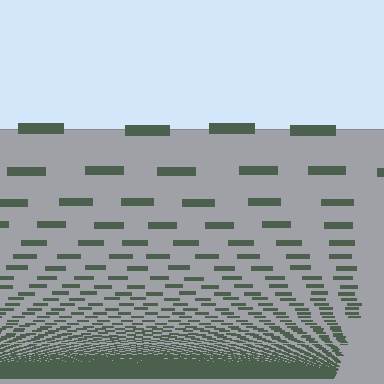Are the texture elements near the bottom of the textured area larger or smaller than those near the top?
Smaller. The gradient is inverted — elements near the bottom are smaller and denser.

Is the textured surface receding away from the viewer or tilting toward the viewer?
The surface appears to tilt toward the viewer. Texture elements get larger and sparser toward the top.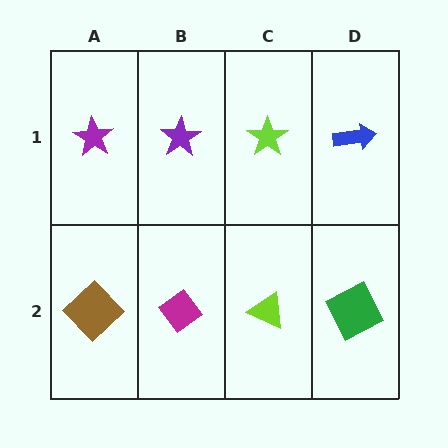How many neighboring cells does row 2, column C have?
3.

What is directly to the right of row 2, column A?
A magenta diamond.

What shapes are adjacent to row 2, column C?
A lime star (row 1, column C), a magenta diamond (row 2, column B), a green square (row 2, column D).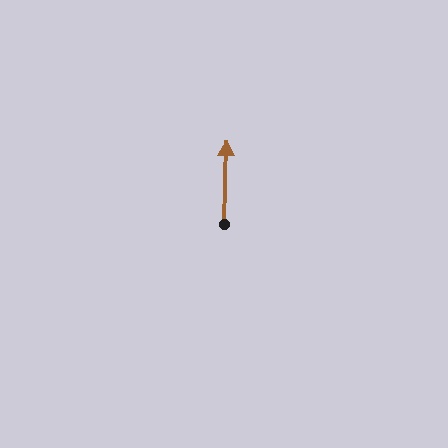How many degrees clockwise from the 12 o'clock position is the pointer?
Approximately 2 degrees.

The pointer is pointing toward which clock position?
Roughly 12 o'clock.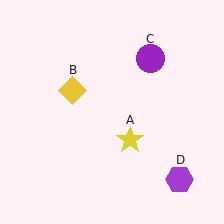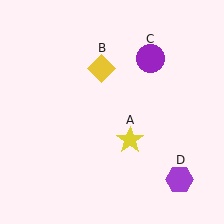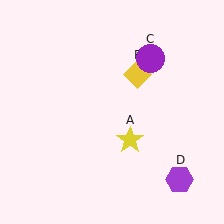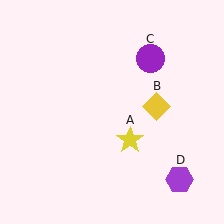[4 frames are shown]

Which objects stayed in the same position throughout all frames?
Yellow star (object A) and purple circle (object C) and purple hexagon (object D) remained stationary.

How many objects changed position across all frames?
1 object changed position: yellow diamond (object B).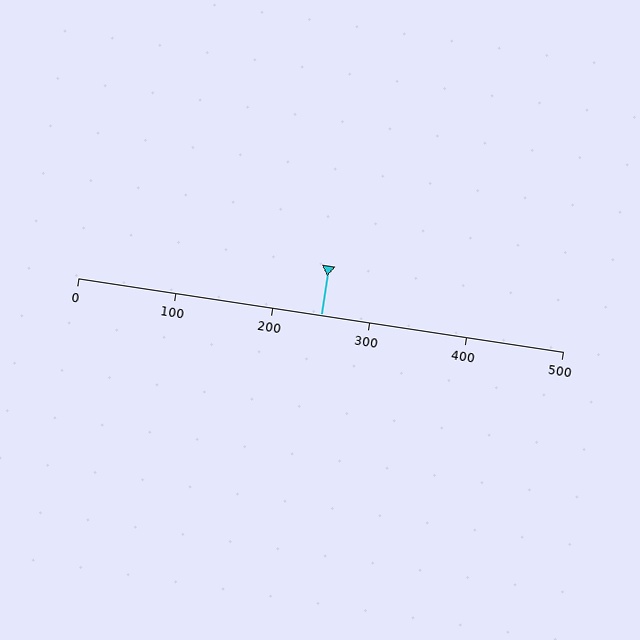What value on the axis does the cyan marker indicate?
The marker indicates approximately 250.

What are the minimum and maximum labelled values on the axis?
The axis runs from 0 to 500.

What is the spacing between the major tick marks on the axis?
The major ticks are spaced 100 apart.